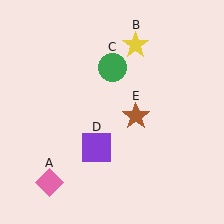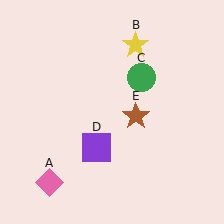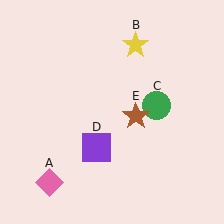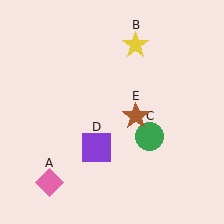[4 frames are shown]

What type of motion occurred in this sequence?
The green circle (object C) rotated clockwise around the center of the scene.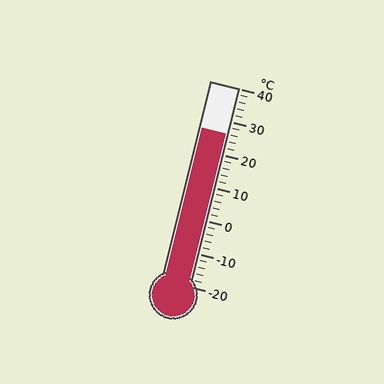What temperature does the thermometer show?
The thermometer shows approximately 26°C.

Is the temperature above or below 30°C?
The temperature is below 30°C.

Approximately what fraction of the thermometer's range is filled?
The thermometer is filled to approximately 75% of its range.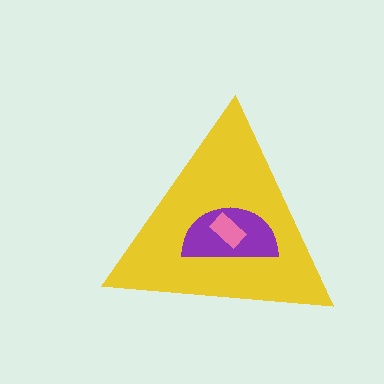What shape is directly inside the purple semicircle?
The pink rectangle.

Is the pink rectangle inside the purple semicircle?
Yes.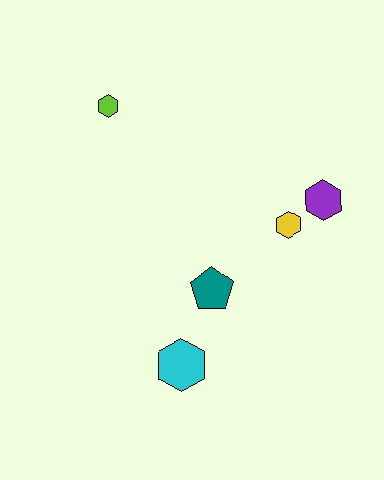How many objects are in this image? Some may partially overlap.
There are 5 objects.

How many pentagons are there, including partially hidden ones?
There is 1 pentagon.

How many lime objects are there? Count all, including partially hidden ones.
There is 1 lime object.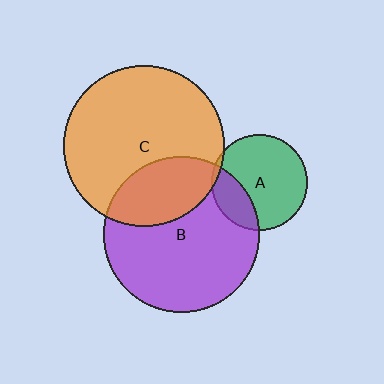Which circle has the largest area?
Circle C (orange).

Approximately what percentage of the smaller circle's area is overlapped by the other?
Approximately 25%.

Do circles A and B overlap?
Yes.